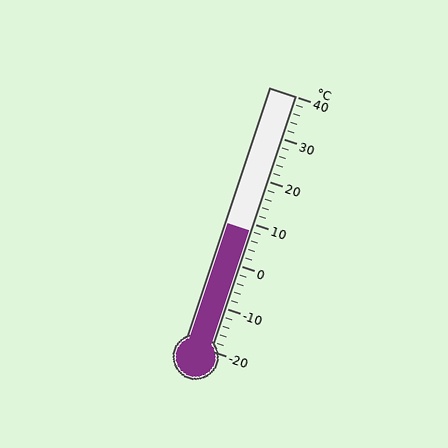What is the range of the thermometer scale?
The thermometer scale ranges from -20°C to 40°C.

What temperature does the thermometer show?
The thermometer shows approximately 8°C.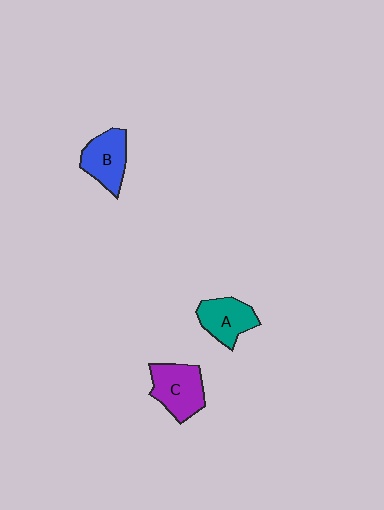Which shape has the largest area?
Shape C (purple).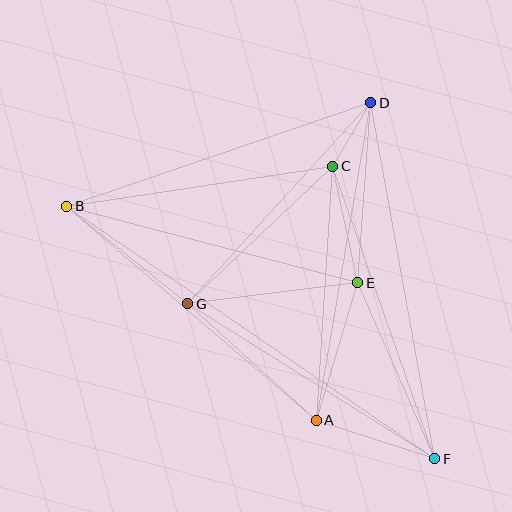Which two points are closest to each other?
Points C and D are closest to each other.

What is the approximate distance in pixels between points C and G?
The distance between C and G is approximately 200 pixels.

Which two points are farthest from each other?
Points B and F are farthest from each other.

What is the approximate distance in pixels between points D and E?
The distance between D and E is approximately 180 pixels.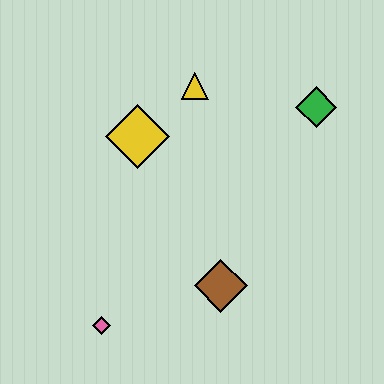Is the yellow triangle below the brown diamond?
No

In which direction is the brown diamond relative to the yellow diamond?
The brown diamond is below the yellow diamond.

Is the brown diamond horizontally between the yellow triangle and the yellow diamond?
No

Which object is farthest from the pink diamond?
The green diamond is farthest from the pink diamond.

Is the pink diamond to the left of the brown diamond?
Yes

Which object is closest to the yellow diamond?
The yellow triangle is closest to the yellow diamond.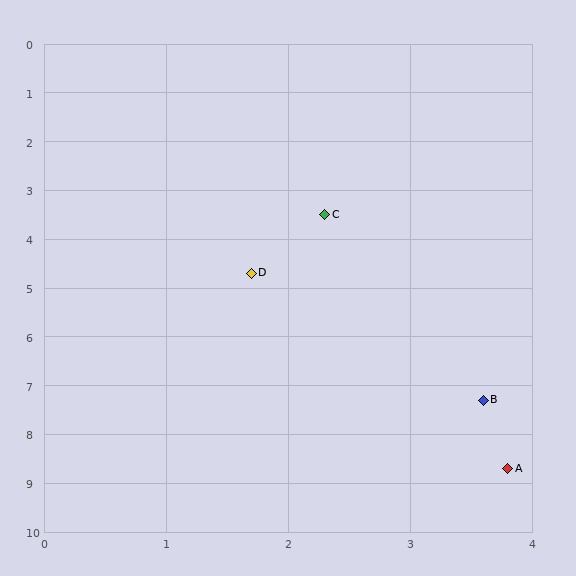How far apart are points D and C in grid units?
Points D and C are about 1.3 grid units apart.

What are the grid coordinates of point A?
Point A is at approximately (3.8, 8.7).